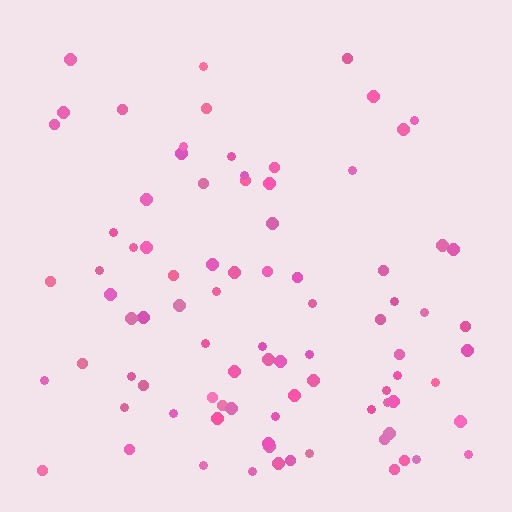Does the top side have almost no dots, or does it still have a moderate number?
Still a moderate number, just noticeably fewer than the bottom.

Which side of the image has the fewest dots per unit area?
The top.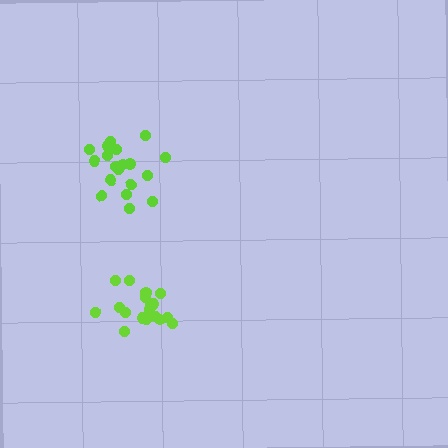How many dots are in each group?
Group 1: 20 dots, Group 2: 18 dots (38 total).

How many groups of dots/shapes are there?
There are 2 groups.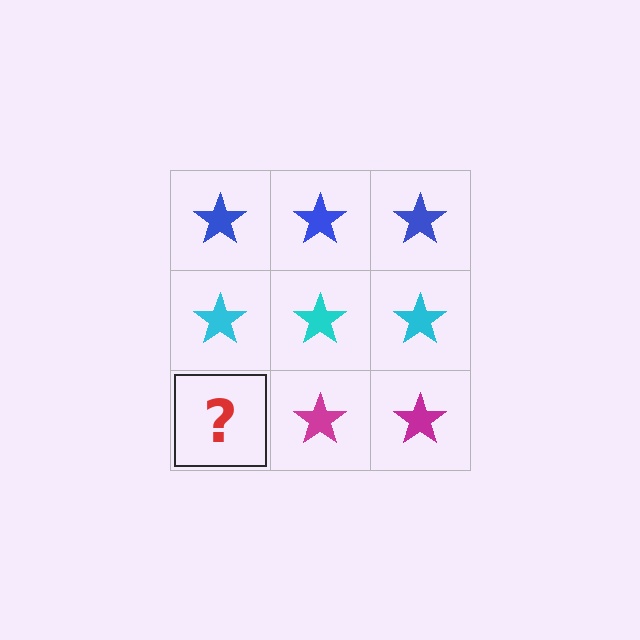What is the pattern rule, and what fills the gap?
The rule is that each row has a consistent color. The gap should be filled with a magenta star.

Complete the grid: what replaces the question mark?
The question mark should be replaced with a magenta star.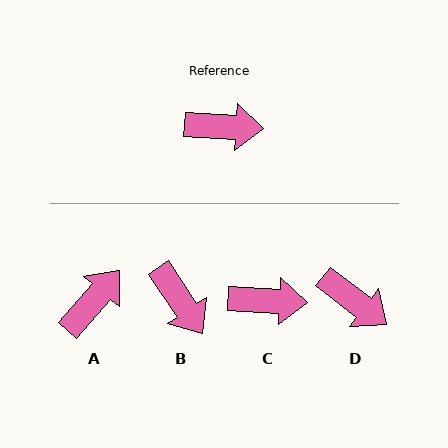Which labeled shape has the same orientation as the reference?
C.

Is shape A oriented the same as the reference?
No, it is off by about 53 degrees.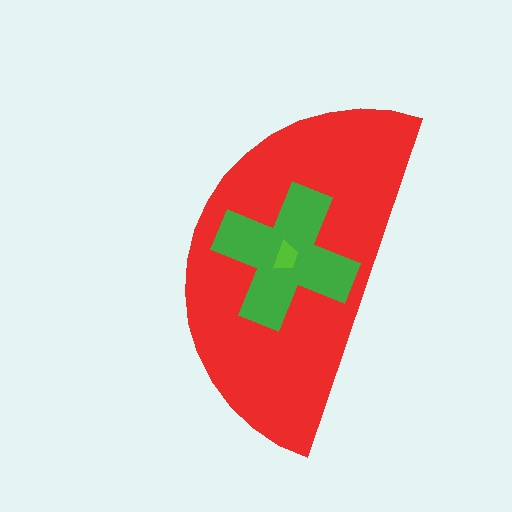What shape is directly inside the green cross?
The lime trapezoid.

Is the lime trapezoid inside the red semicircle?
Yes.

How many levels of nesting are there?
3.